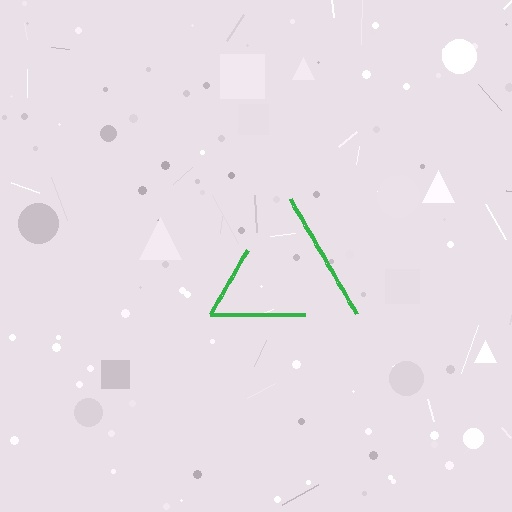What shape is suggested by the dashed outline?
The dashed outline suggests a triangle.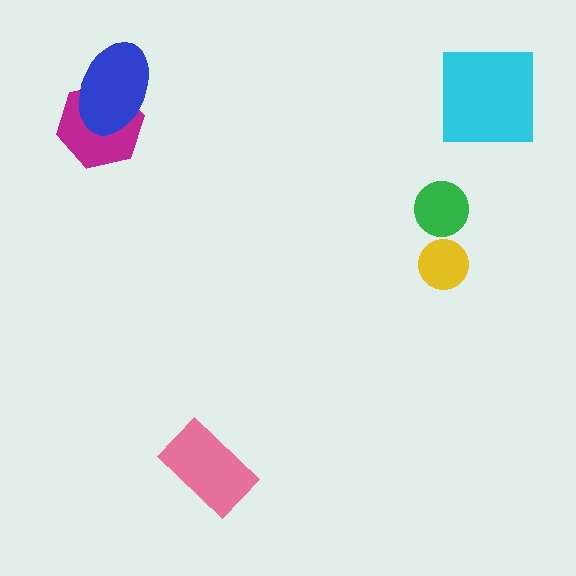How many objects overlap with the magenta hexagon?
1 object overlaps with the magenta hexagon.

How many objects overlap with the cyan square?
0 objects overlap with the cyan square.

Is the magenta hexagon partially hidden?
Yes, it is partially covered by another shape.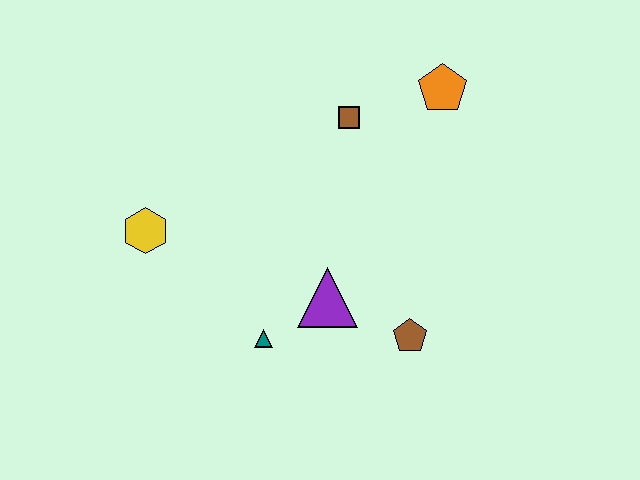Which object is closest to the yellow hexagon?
The teal triangle is closest to the yellow hexagon.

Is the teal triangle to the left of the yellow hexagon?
No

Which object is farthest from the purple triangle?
The orange pentagon is farthest from the purple triangle.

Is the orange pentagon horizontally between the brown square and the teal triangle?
No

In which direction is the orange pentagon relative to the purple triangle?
The orange pentagon is above the purple triangle.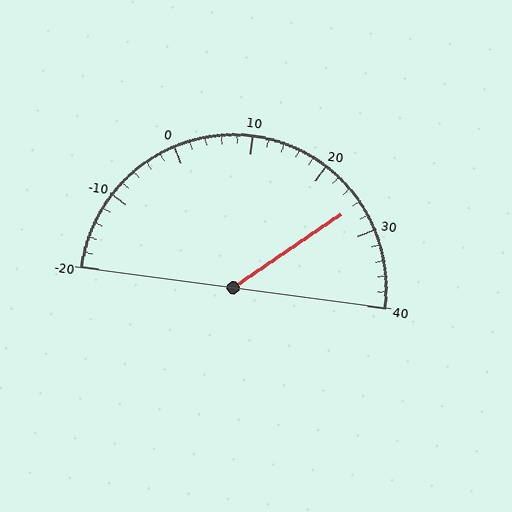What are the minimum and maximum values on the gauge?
The gauge ranges from -20 to 40.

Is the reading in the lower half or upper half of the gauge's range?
The reading is in the upper half of the range (-20 to 40).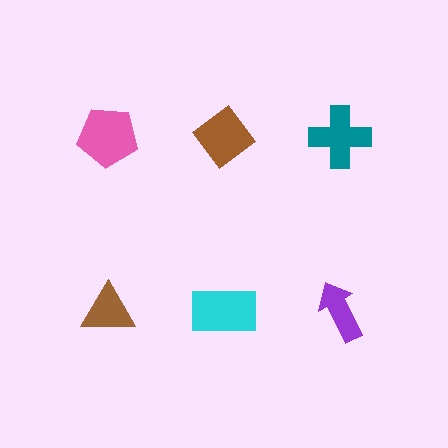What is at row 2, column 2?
A cyan rectangle.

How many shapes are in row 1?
3 shapes.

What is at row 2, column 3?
A purple arrow.